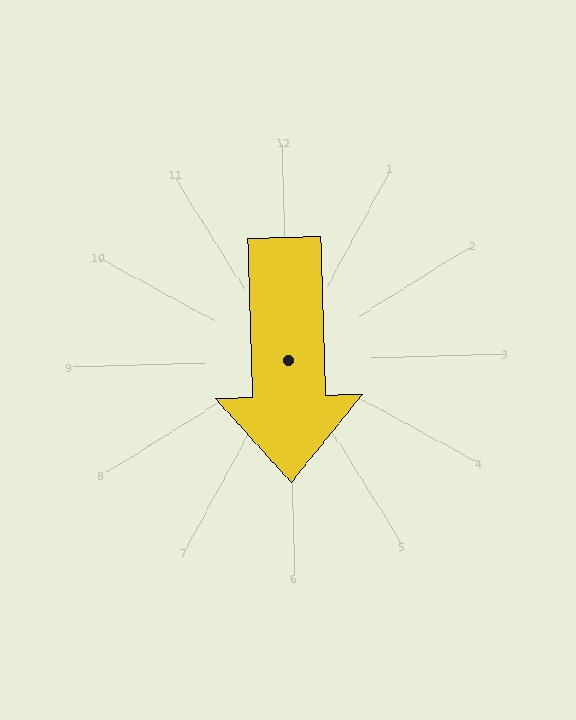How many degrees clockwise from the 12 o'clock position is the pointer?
Approximately 180 degrees.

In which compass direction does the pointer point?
South.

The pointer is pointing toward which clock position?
Roughly 6 o'clock.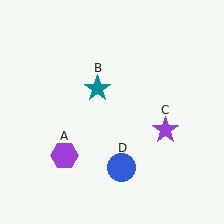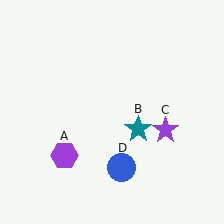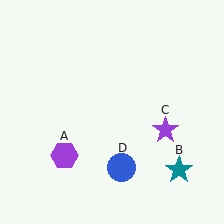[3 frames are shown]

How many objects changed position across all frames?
1 object changed position: teal star (object B).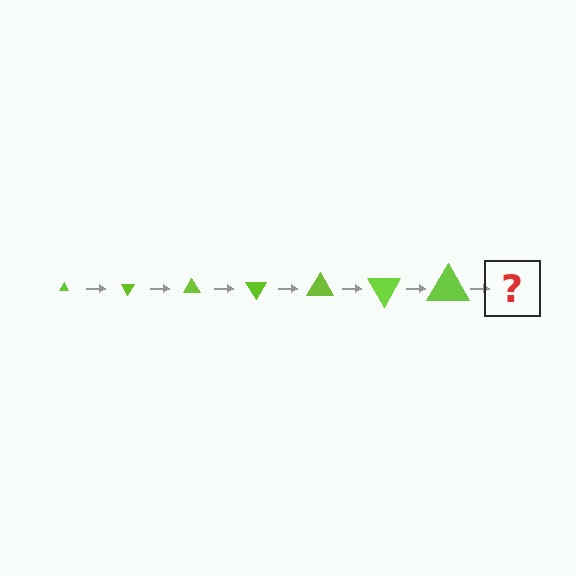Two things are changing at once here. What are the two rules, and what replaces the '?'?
The two rules are that the triangle grows larger each step and it rotates 60 degrees each step. The '?' should be a triangle, larger than the previous one and rotated 420 degrees from the start.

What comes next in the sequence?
The next element should be a triangle, larger than the previous one and rotated 420 degrees from the start.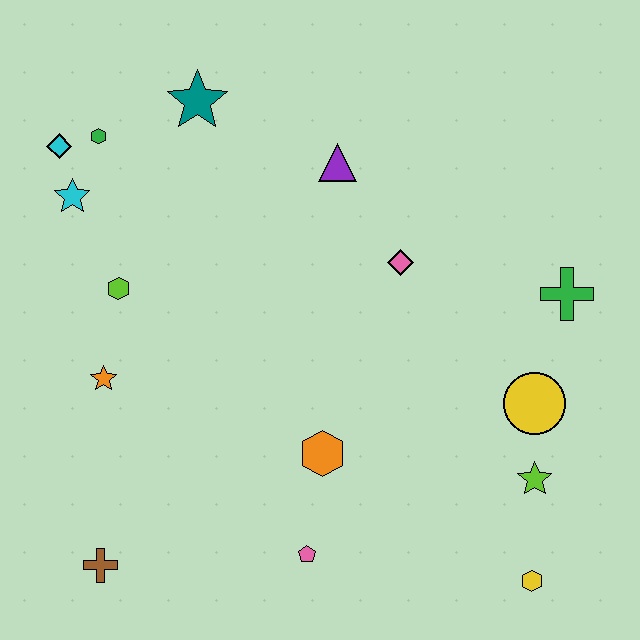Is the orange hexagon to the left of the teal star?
No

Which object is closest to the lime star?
The yellow circle is closest to the lime star.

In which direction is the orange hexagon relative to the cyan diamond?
The orange hexagon is below the cyan diamond.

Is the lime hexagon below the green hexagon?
Yes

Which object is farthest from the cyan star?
The yellow hexagon is farthest from the cyan star.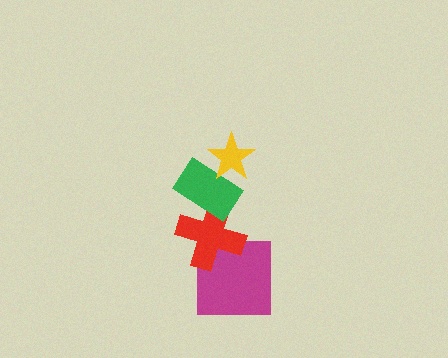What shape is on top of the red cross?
The green rectangle is on top of the red cross.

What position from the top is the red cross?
The red cross is 3rd from the top.